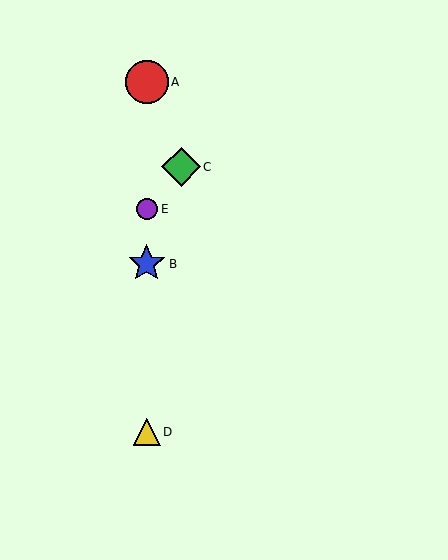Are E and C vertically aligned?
No, E is at x≈147 and C is at x≈181.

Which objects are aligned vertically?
Objects A, B, D, E are aligned vertically.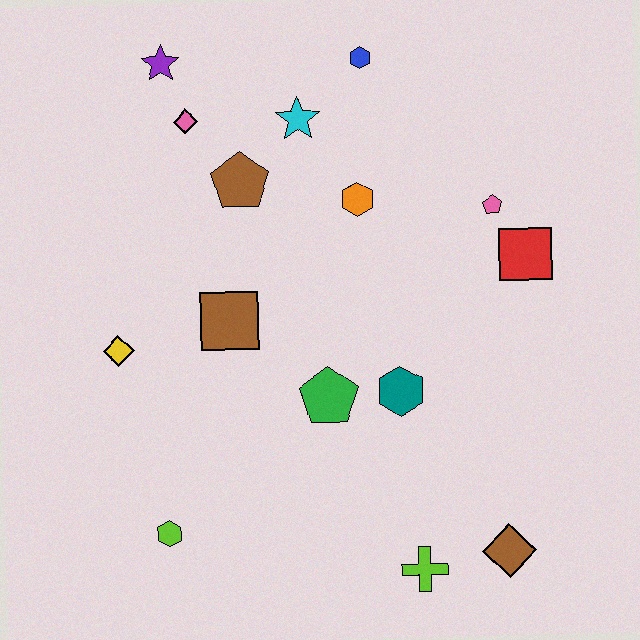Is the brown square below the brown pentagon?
Yes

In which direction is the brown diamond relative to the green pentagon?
The brown diamond is to the right of the green pentagon.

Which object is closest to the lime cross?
The brown diamond is closest to the lime cross.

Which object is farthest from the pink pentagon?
The lime hexagon is farthest from the pink pentagon.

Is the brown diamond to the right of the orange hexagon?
Yes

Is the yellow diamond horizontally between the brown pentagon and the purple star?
No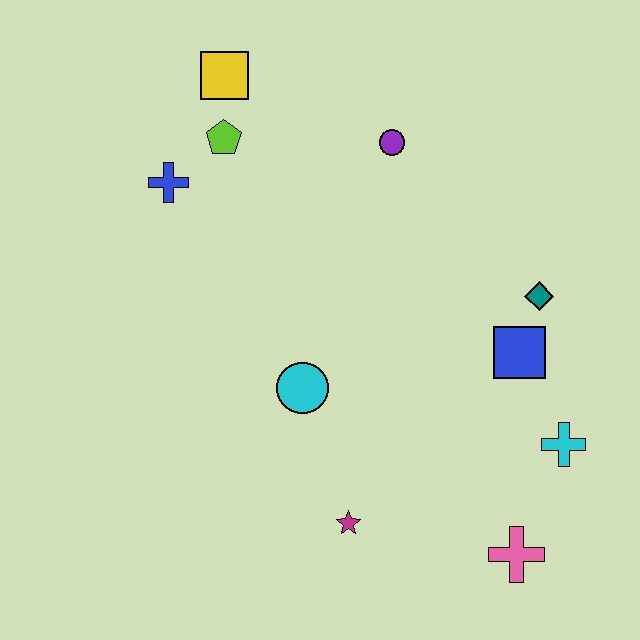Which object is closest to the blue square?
The teal diamond is closest to the blue square.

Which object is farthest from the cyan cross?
The yellow square is farthest from the cyan cross.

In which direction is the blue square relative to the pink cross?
The blue square is above the pink cross.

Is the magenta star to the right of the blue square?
No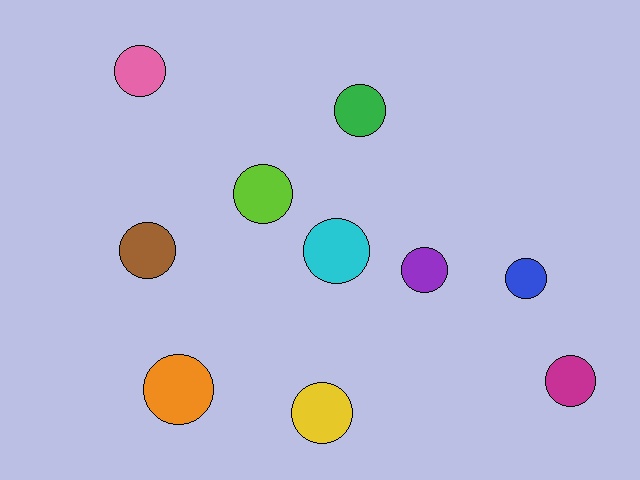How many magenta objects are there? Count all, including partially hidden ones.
There is 1 magenta object.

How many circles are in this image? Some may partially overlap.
There are 10 circles.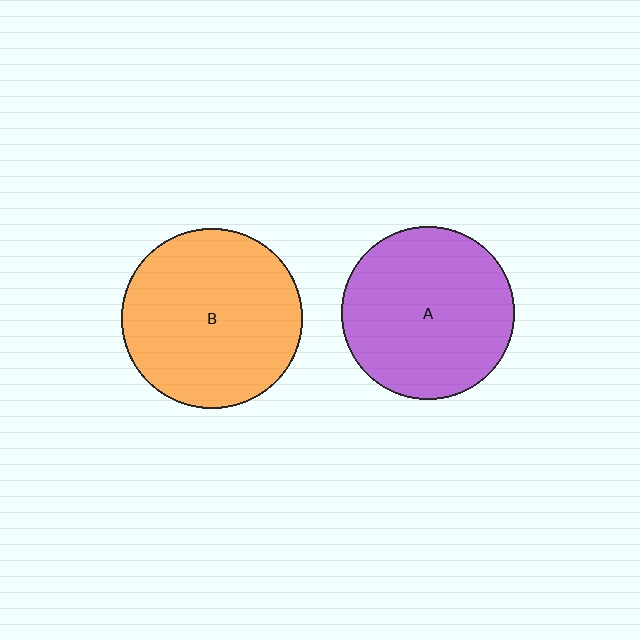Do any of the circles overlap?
No, none of the circles overlap.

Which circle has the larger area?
Circle B (orange).